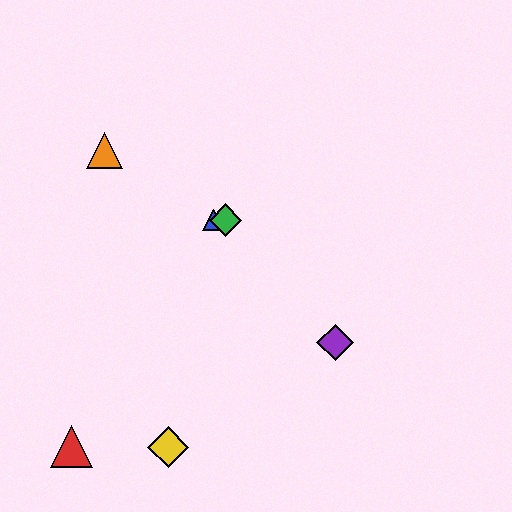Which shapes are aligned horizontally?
The blue triangle, the green diamond are aligned horizontally.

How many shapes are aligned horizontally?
2 shapes (the blue triangle, the green diamond) are aligned horizontally.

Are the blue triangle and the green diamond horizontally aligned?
Yes, both are at y≈220.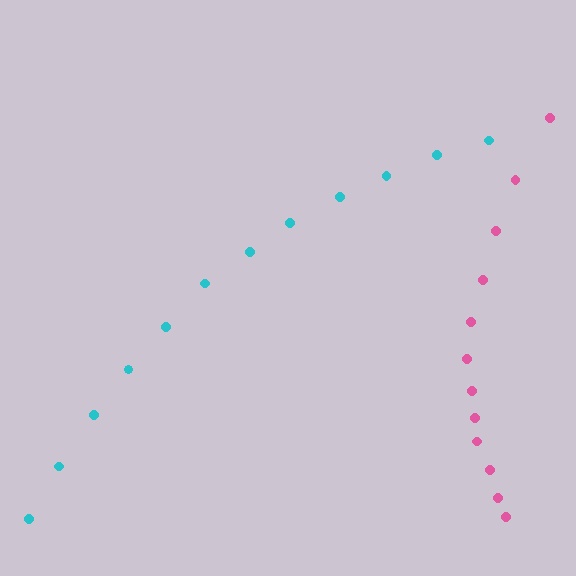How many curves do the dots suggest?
There are 2 distinct paths.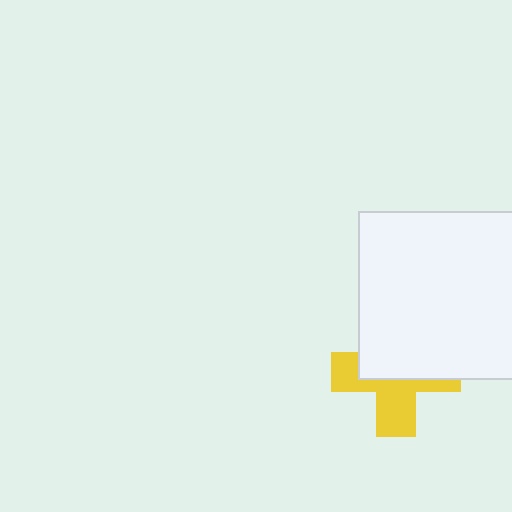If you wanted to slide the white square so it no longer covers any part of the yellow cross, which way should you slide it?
Slide it up — that is the most direct way to separate the two shapes.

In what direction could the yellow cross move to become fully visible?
The yellow cross could move down. That would shift it out from behind the white square entirely.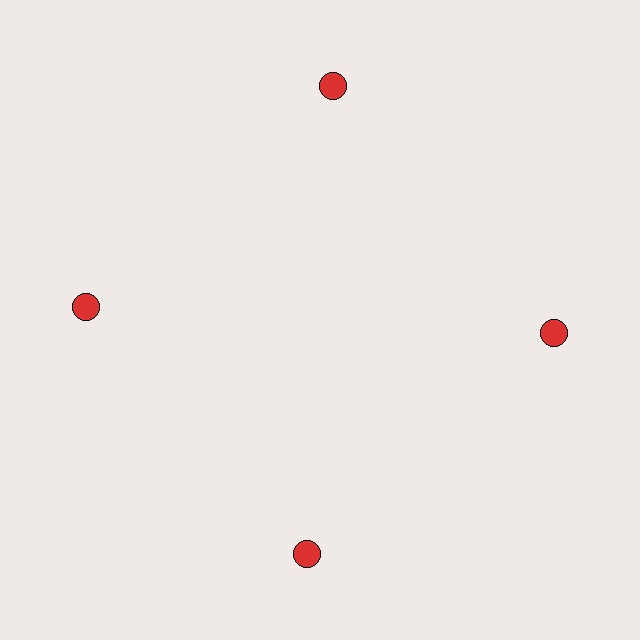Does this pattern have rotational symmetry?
Yes, this pattern has 4-fold rotational symmetry. It looks the same after rotating 90 degrees around the center.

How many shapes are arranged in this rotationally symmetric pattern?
There are 4 shapes, arranged in 4 groups of 1.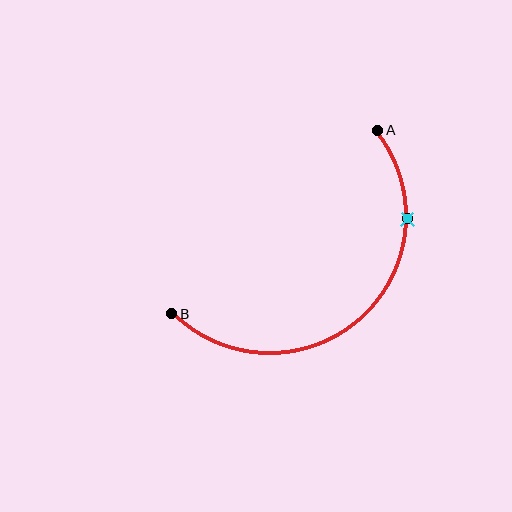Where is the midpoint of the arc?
The arc midpoint is the point on the curve farthest from the straight line joining A and B. It sits below and to the right of that line.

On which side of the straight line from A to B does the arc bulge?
The arc bulges below and to the right of the straight line connecting A and B.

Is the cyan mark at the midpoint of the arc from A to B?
No. The cyan mark lies on the arc but is closer to endpoint A. The arc midpoint would be at the point on the curve equidistant along the arc from both A and B.